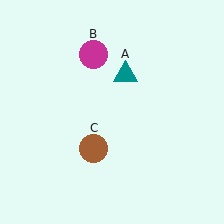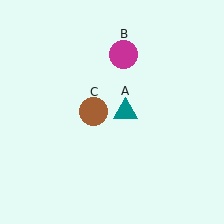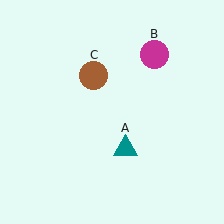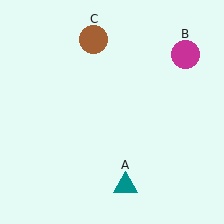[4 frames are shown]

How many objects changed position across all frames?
3 objects changed position: teal triangle (object A), magenta circle (object B), brown circle (object C).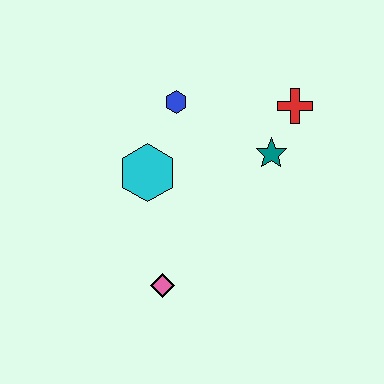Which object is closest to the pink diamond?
The cyan hexagon is closest to the pink diamond.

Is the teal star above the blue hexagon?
No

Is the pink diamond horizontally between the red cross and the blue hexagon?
No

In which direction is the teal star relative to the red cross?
The teal star is below the red cross.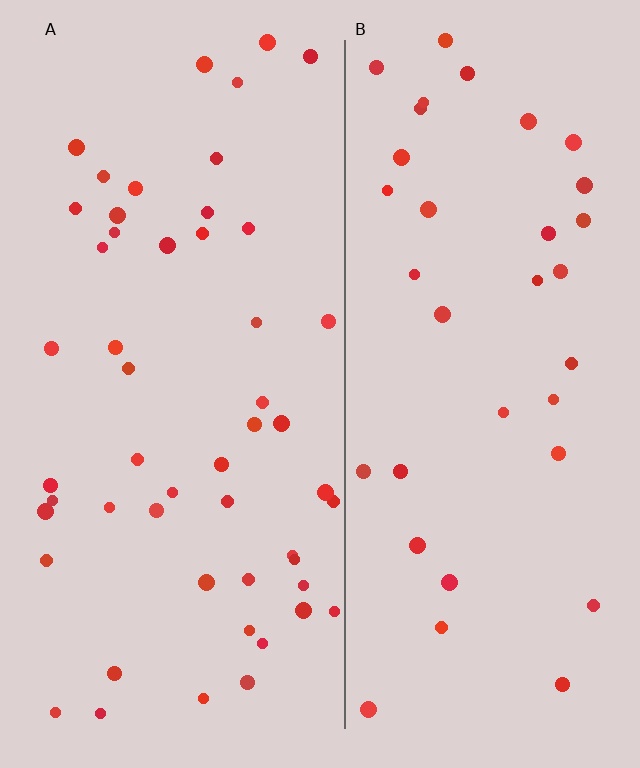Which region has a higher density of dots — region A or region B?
A (the left).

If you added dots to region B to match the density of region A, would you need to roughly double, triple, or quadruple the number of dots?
Approximately double.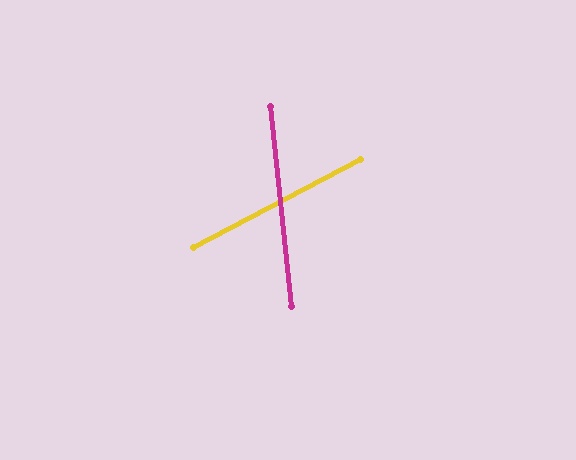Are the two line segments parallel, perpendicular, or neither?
Neither parallel nor perpendicular — they differ by about 68°.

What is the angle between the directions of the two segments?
Approximately 68 degrees.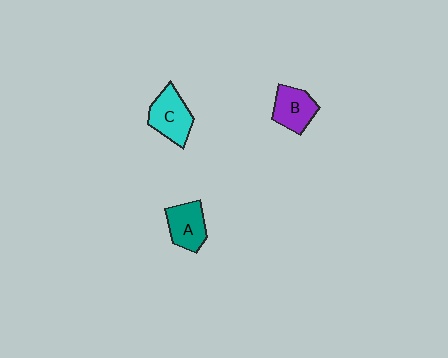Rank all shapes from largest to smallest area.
From largest to smallest: C (cyan), A (teal), B (purple).